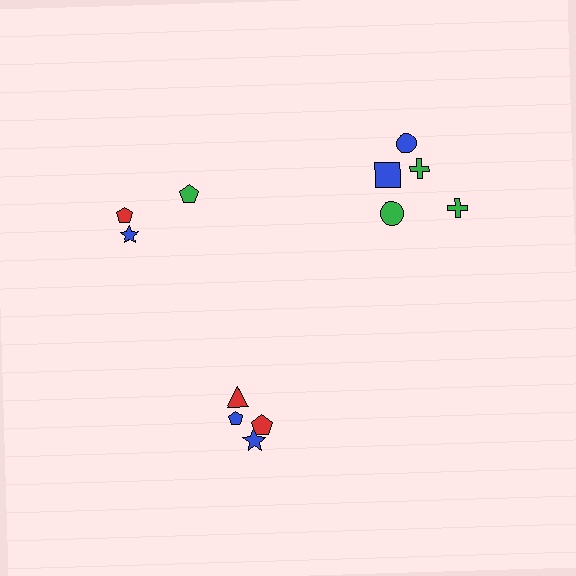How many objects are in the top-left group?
There are 3 objects.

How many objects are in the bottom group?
There are 4 objects.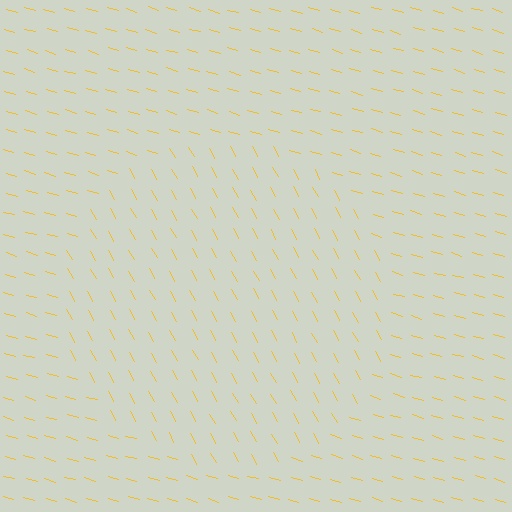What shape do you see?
I see a circle.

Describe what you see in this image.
The image is filled with small yellow line segments. A circle region in the image has lines oriented differently from the surrounding lines, creating a visible texture boundary.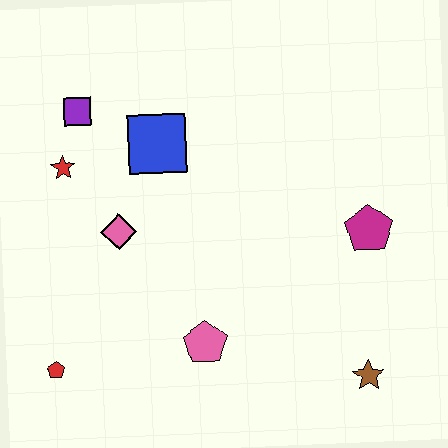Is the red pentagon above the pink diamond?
No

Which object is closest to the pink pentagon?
The pink diamond is closest to the pink pentagon.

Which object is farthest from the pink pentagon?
The purple square is farthest from the pink pentagon.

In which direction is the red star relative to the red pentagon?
The red star is above the red pentagon.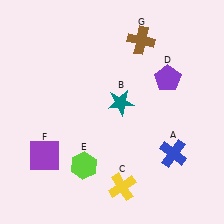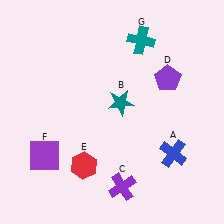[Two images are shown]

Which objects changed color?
C changed from yellow to purple. E changed from lime to red. G changed from brown to teal.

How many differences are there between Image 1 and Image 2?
There are 3 differences between the two images.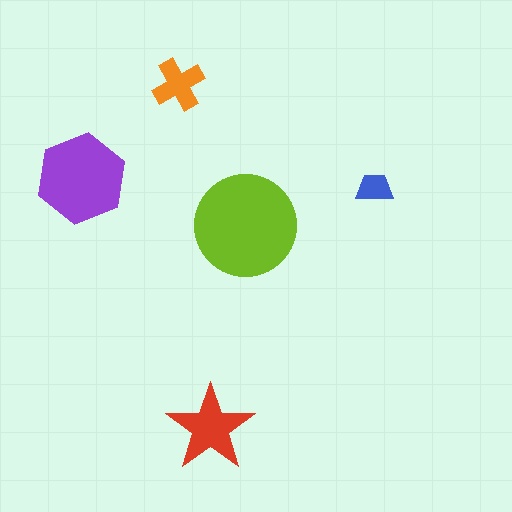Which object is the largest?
The lime circle.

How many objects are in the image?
There are 5 objects in the image.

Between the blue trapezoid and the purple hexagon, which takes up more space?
The purple hexagon.